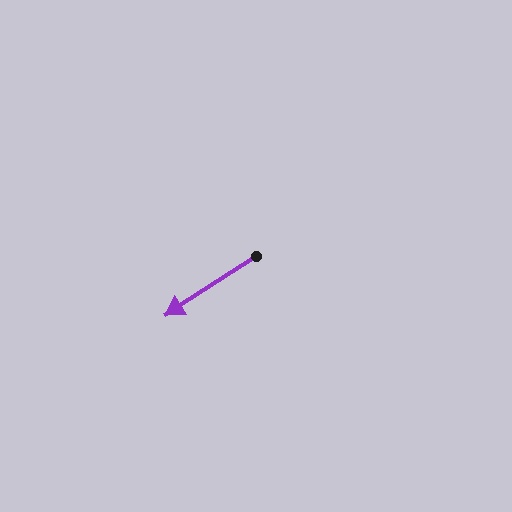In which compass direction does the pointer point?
Southwest.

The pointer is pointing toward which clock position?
Roughly 8 o'clock.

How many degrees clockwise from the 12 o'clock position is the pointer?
Approximately 237 degrees.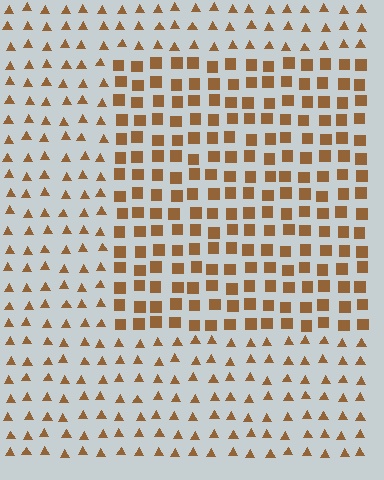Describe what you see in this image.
The image is filled with small brown elements arranged in a uniform grid. A rectangle-shaped region contains squares, while the surrounding area contains triangles. The boundary is defined purely by the change in element shape.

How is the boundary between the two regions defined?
The boundary is defined by a change in element shape: squares inside vs. triangles outside. All elements share the same color and spacing.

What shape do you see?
I see a rectangle.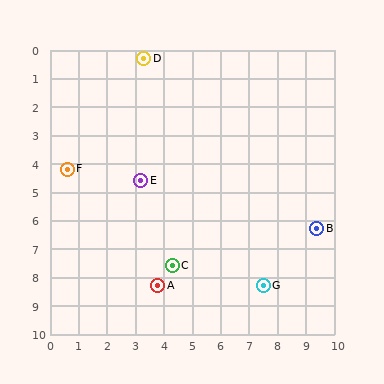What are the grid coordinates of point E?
Point E is at approximately (3.2, 4.6).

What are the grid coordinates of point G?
Point G is at approximately (7.5, 8.3).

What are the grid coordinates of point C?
Point C is at approximately (4.3, 7.6).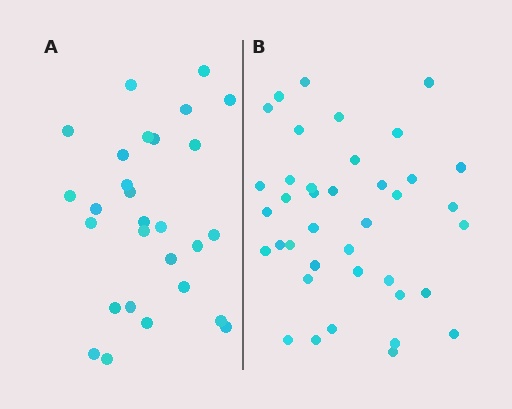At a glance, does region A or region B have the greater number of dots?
Region B (the right region) has more dots.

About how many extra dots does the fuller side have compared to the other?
Region B has roughly 12 or so more dots than region A.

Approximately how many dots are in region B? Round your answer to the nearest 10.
About 40 dots. (The exact count is 39, which rounds to 40.)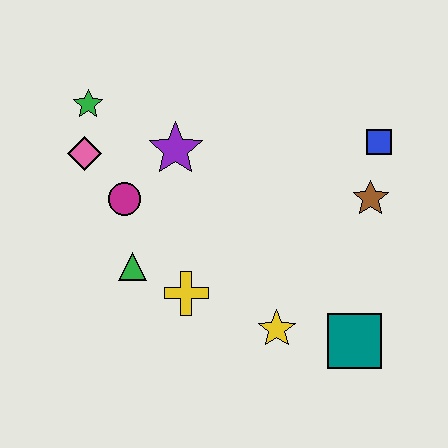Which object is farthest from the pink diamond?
The teal square is farthest from the pink diamond.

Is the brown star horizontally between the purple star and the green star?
No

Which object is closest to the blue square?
The brown star is closest to the blue square.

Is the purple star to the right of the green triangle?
Yes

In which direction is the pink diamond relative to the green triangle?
The pink diamond is above the green triangle.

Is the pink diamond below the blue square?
Yes